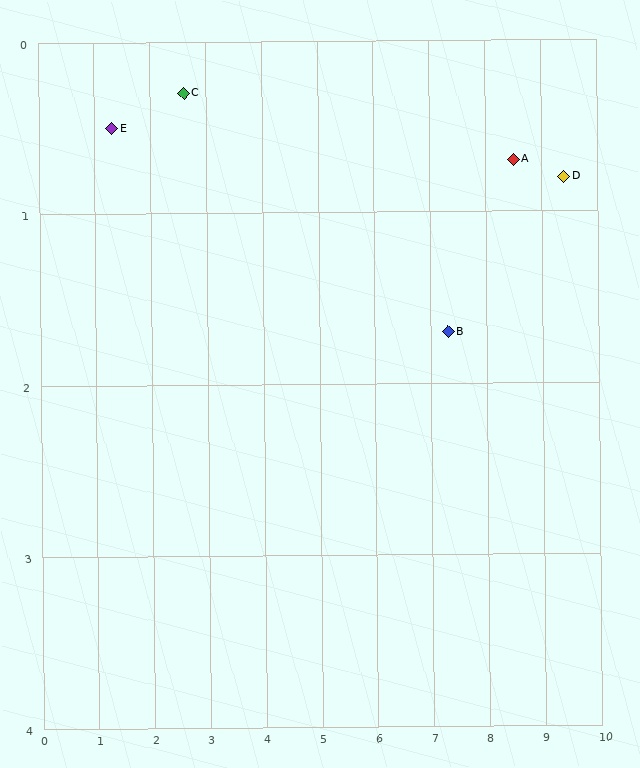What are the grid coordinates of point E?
Point E is at approximately (1.3, 0.5).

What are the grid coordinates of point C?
Point C is at approximately (2.6, 0.3).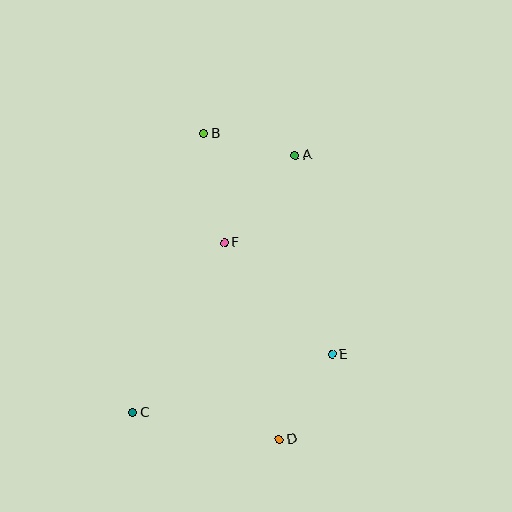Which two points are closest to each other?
Points A and B are closest to each other.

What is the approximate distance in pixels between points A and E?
The distance between A and E is approximately 202 pixels.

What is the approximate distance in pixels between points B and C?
The distance between B and C is approximately 288 pixels.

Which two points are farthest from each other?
Points B and D are farthest from each other.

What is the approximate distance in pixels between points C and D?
The distance between C and D is approximately 149 pixels.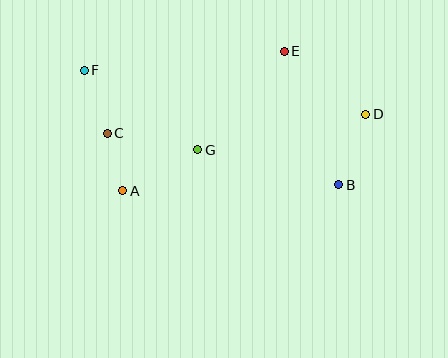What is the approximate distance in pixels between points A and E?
The distance between A and E is approximately 213 pixels.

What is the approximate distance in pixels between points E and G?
The distance between E and G is approximately 131 pixels.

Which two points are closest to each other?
Points A and C are closest to each other.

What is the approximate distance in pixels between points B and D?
The distance between B and D is approximately 76 pixels.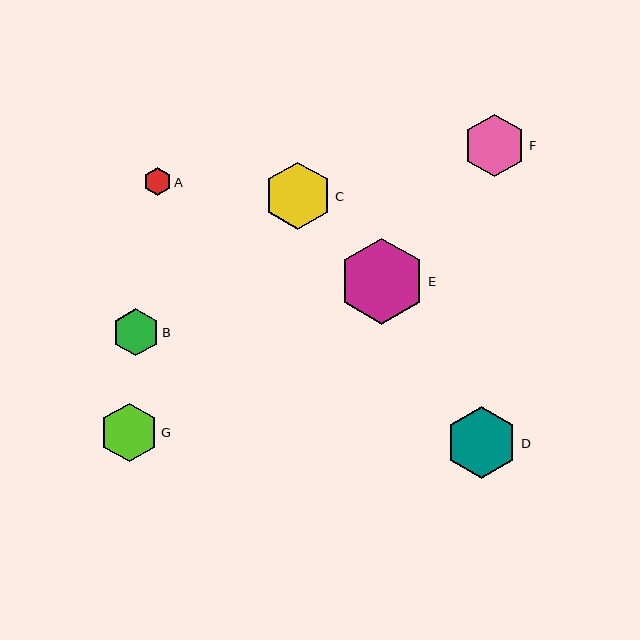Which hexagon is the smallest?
Hexagon A is the smallest with a size of approximately 28 pixels.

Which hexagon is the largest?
Hexagon E is the largest with a size of approximately 86 pixels.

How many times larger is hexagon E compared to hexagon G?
Hexagon E is approximately 1.5 times the size of hexagon G.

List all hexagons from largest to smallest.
From largest to smallest: E, D, C, F, G, B, A.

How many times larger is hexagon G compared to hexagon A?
Hexagon G is approximately 2.1 times the size of hexagon A.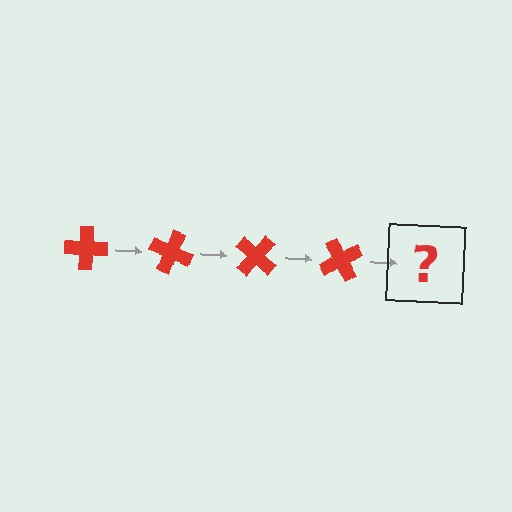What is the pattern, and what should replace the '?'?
The pattern is that the cross rotates 20 degrees each step. The '?' should be a red cross rotated 80 degrees.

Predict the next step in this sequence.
The next step is a red cross rotated 80 degrees.